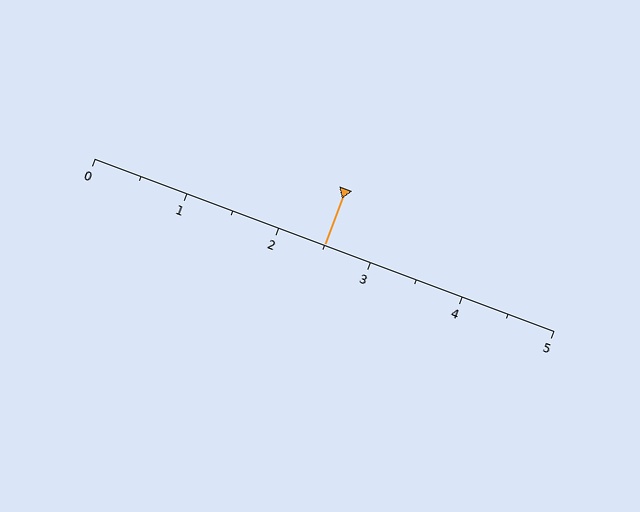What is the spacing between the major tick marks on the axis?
The major ticks are spaced 1 apart.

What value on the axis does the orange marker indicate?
The marker indicates approximately 2.5.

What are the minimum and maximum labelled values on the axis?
The axis runs from 0 to 5.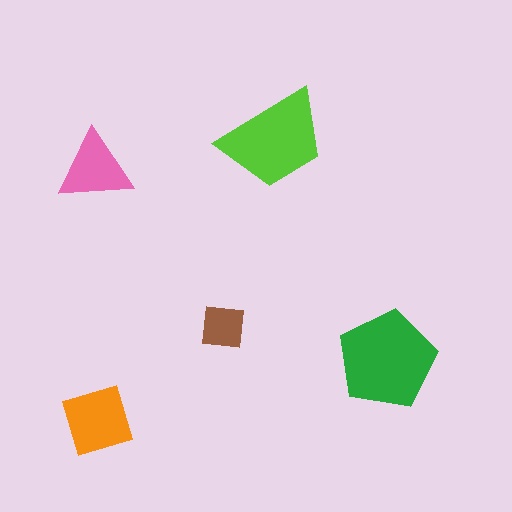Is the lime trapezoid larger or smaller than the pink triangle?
Larger.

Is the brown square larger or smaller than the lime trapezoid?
Smaller.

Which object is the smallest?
The brown square.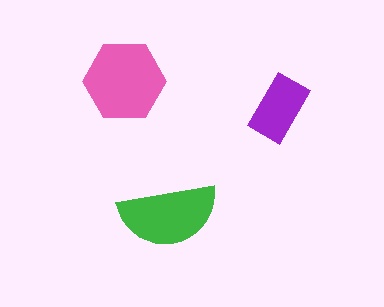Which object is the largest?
The pink hexagon.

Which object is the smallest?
The purple rectangle.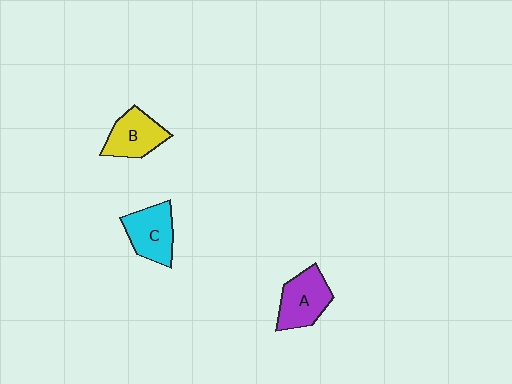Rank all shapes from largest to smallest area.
From largest to smallest: A (purple), C (cyan), B (yellow).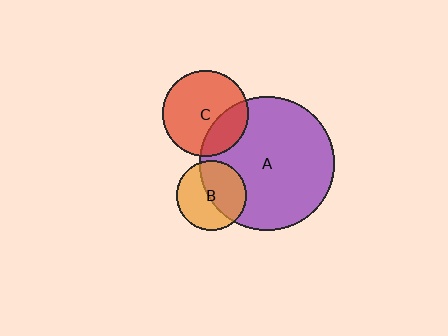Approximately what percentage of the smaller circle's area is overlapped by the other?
Approximately 50%.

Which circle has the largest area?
Circle A (purple).